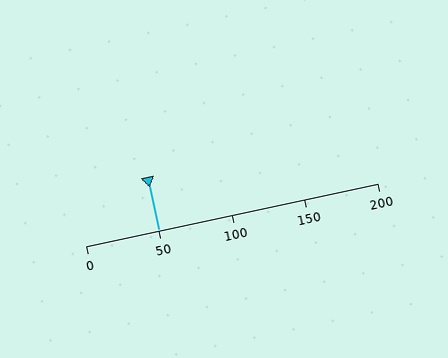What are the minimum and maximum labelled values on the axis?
The axis runs from 0 to 200.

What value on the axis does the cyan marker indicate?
The marker indicates approximately 50.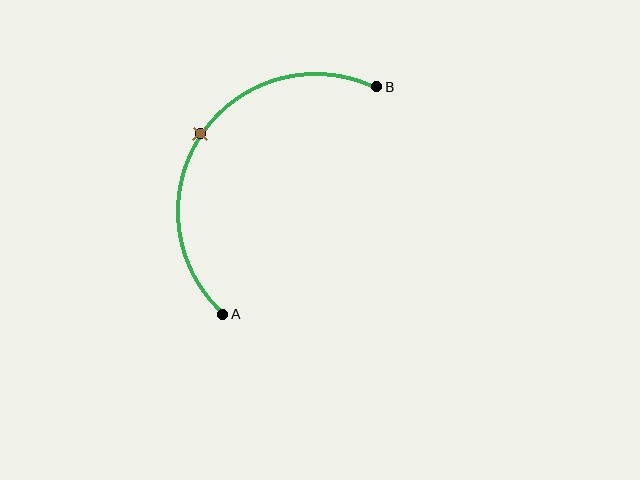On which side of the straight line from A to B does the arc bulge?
The arc bulges above and to the left of the straight line connecting A and B.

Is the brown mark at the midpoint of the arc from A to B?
Yes. The brown mark lies on the arc at equal arc-length from both A and B — it is the arc midpoint.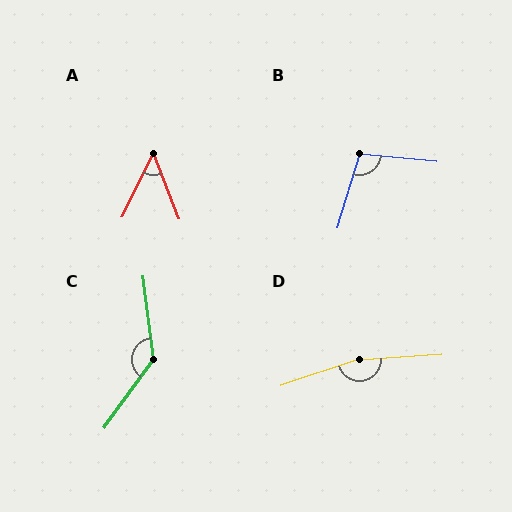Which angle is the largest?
D, at approximately 165 degrees.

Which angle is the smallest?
A, at approximately 48 degrees.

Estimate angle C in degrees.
Approximately 137 degrees.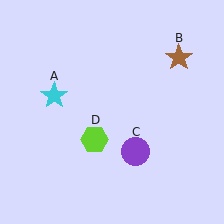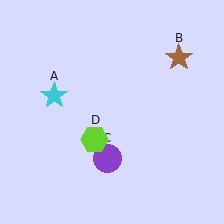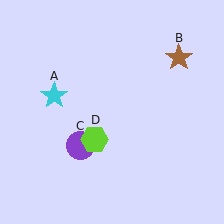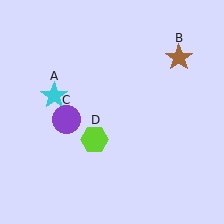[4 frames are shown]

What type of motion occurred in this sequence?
The purple circle (object C) rotated clockwise around the center of the scene.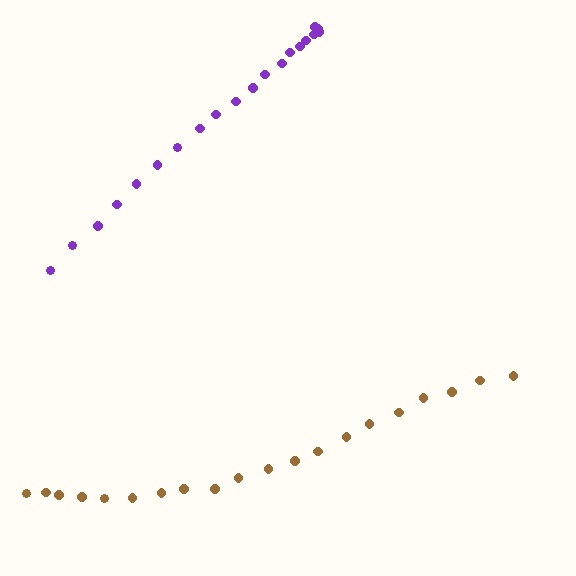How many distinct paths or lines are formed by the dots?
There are 2 distinct paths.